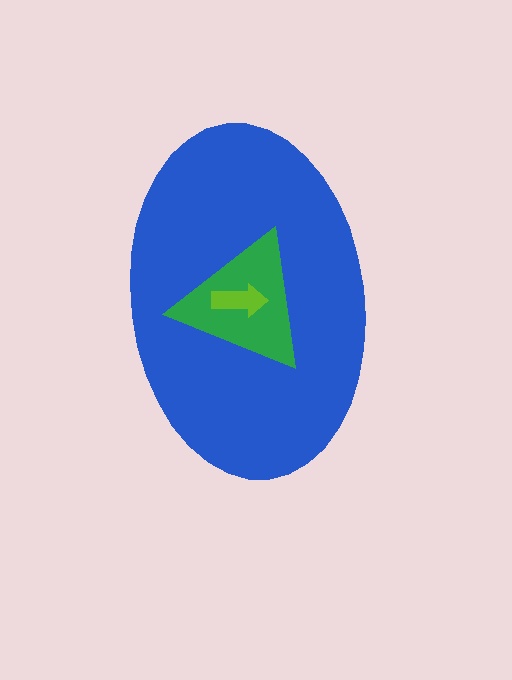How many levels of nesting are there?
3.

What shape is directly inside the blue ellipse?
The green triangle.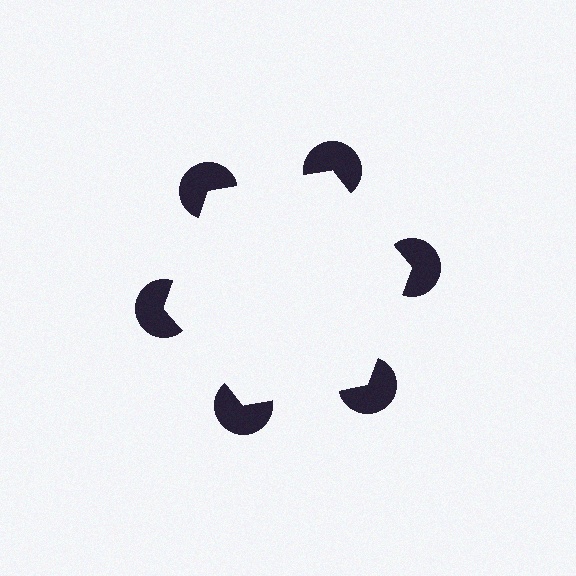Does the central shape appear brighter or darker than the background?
It typically appears slightly brighter than the background, even though no actual brightness change is drawn.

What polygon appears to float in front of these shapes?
An illusory hexagon — its edges are inferred from the aligned wedge cuts in the pac-man discs, not physically drawn.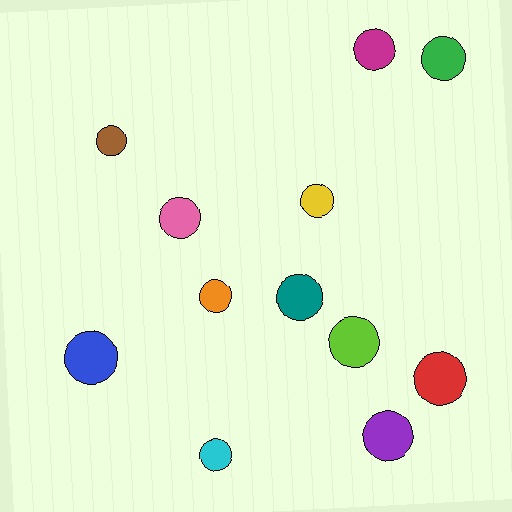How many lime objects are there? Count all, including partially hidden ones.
There is 1 lime object.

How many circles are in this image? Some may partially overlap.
There are 12 circles.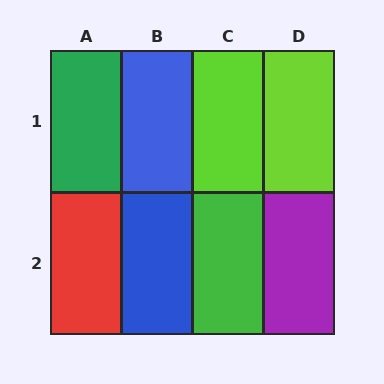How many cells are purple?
1 cell is purple.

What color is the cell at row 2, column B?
Blue.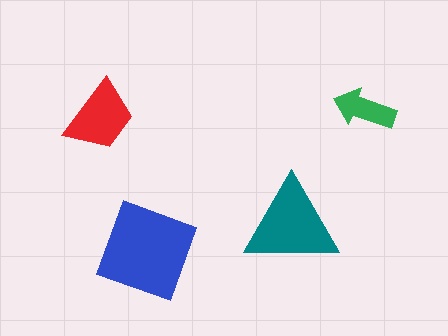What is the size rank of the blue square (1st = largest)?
1st.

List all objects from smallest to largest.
The green arrow, the red trapezoid, the teal triangle, the blue square.